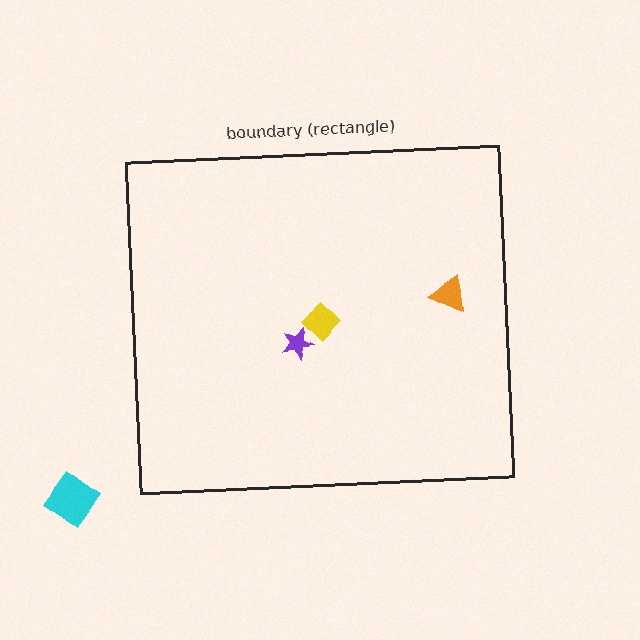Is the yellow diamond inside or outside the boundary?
Inside.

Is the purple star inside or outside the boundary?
Inside.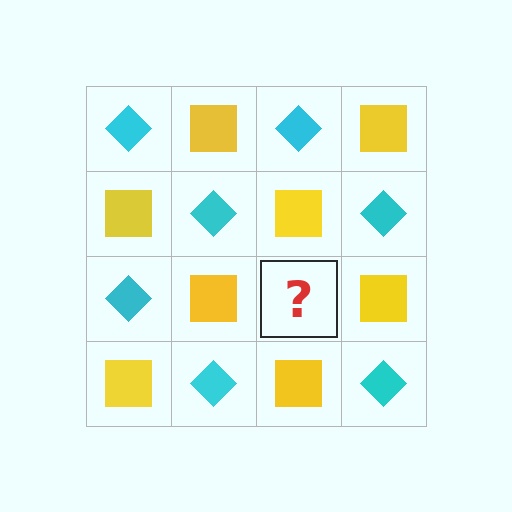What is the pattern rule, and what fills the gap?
The rule is that it alternates cyan diamond and yellow square in a checkerboard pattern. The gap should be filled with a cyan diamond.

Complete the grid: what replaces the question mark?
The question mark should be replaced with a cyan diamond.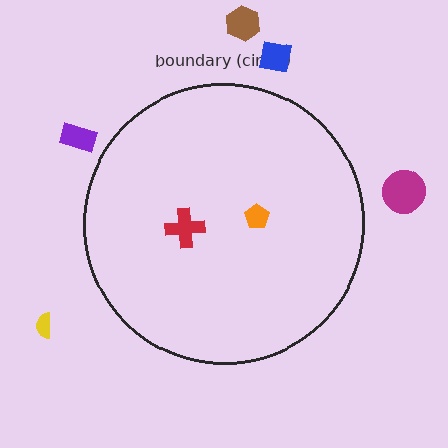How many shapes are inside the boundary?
2 inside, 5 outside.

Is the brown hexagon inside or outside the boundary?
Outside.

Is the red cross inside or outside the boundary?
Inside.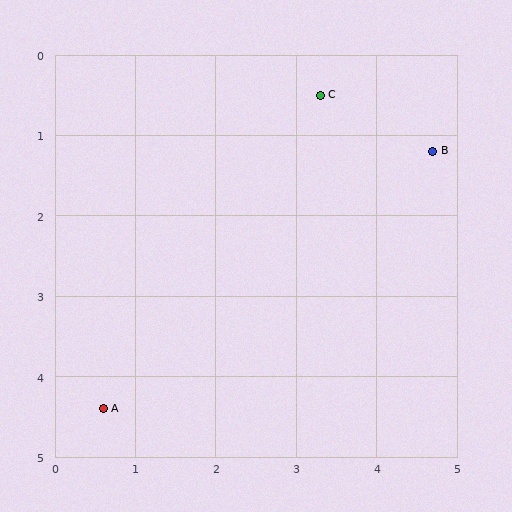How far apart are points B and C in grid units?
Points B and C are about 1.6 grid units apart.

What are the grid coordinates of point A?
Point A is at approximately (0.6, 4.4).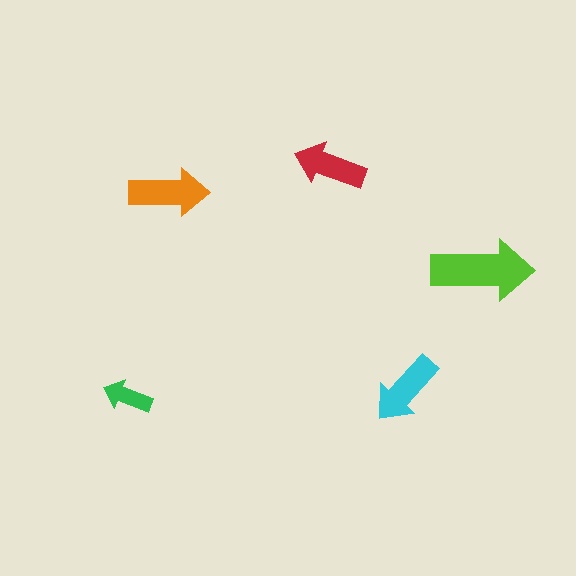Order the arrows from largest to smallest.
the lime one, the orange one, the cyan one, the red one, the green one.